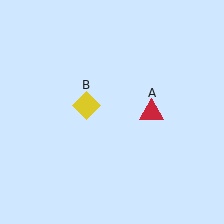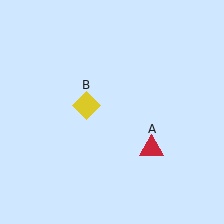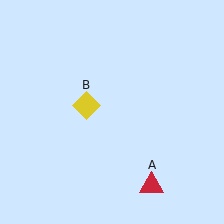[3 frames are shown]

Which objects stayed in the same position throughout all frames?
Yellow diamond (object B) remained stationary.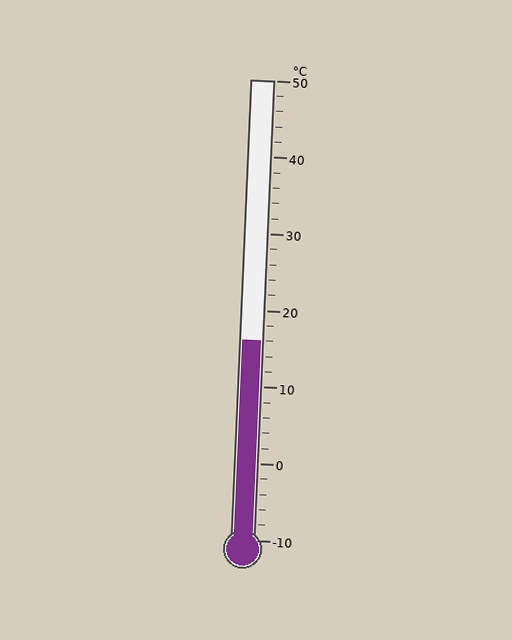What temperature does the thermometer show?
The thermometer shows approximately 16°C.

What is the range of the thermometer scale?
The thermometer scale ranges from -10°C to 50°C.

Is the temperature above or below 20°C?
The temperature is below 20°C.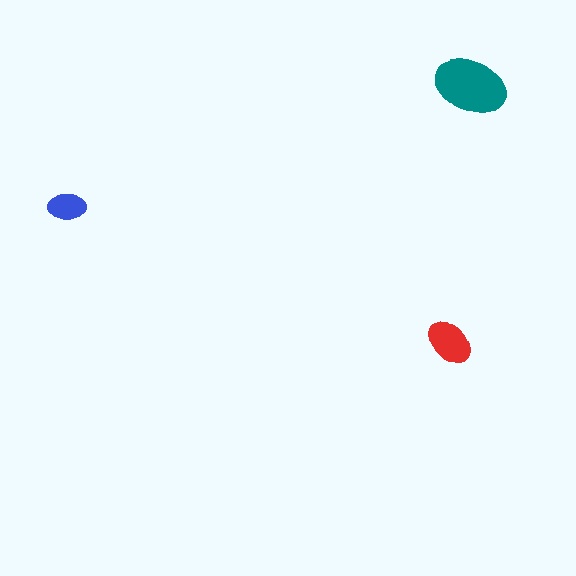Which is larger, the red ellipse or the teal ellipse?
The teal one.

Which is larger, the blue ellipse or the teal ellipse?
The teal one.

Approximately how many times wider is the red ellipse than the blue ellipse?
About 1.5 times wider.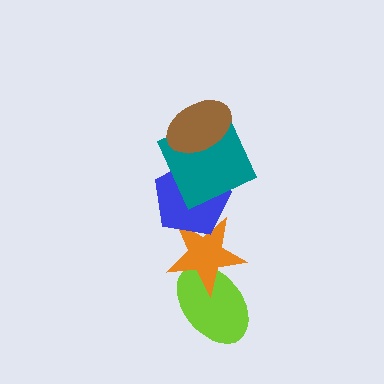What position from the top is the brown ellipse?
The brown ellipse is 1st from the top.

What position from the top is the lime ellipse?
The lime ellipse is 5th from the top.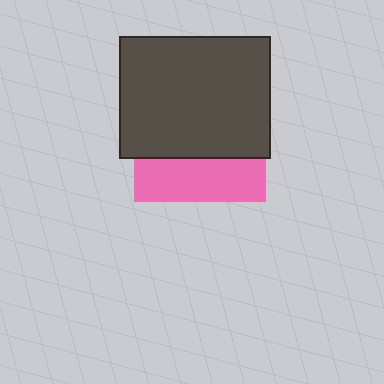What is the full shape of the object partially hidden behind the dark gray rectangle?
The partially hidden object is a pink square.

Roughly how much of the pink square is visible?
A small part of it is visible (roughly 32%).